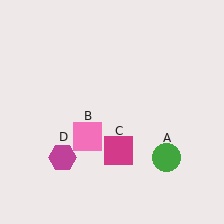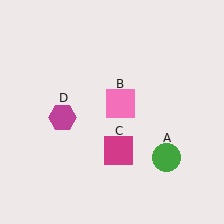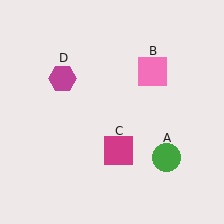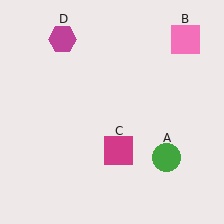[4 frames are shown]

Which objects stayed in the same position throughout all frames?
Green circle (object A) and magenta square (object C) remained stationary.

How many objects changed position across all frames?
2 objects changed position: pink square (object B), magenta hexagon (object D).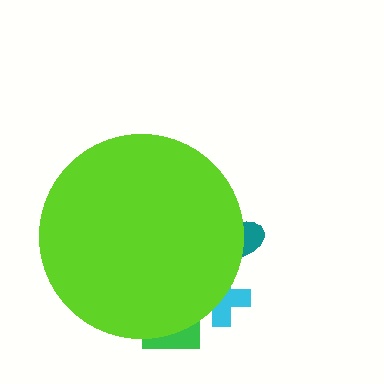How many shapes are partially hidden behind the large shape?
3 shapes are partially hidden.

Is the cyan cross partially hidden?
Yes, the cyan cross is partially hidden behind the lime circle.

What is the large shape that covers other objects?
A lime circle.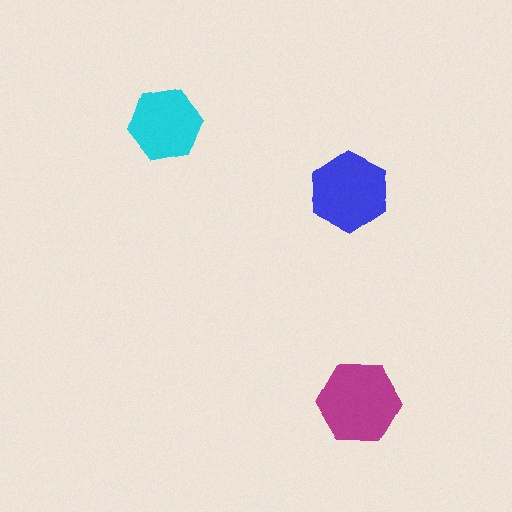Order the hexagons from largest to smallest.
the magenta one, the blue one, the cyan one.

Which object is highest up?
The cyan hexagon is topmost.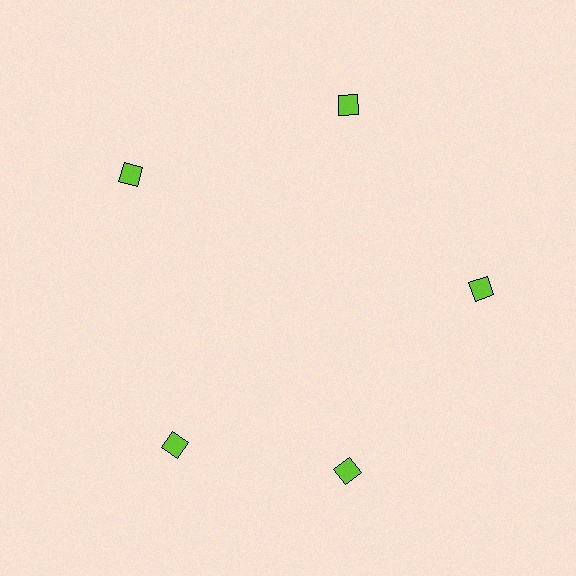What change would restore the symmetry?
The symmetry would be restored by rotating it back into even spacing with its neighbors so that all 5 diamonds sit at equal angles and equal distance from the center.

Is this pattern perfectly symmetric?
No. The 5 lime diamonds are arranged in a ring, but one element near the 8 o'clock position is rotated out of alignment along the ring, breaking the 5-fold rotational symmetry.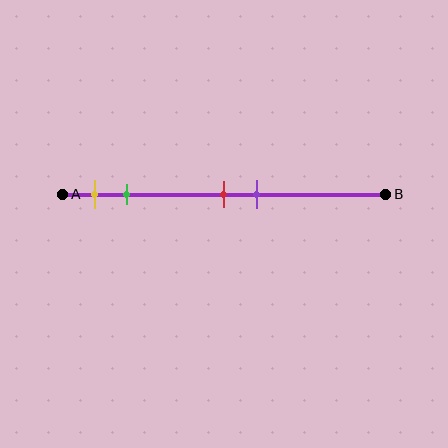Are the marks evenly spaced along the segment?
No, the marks are not evenly spaced.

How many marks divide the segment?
There are 4 marks dividing the segment.